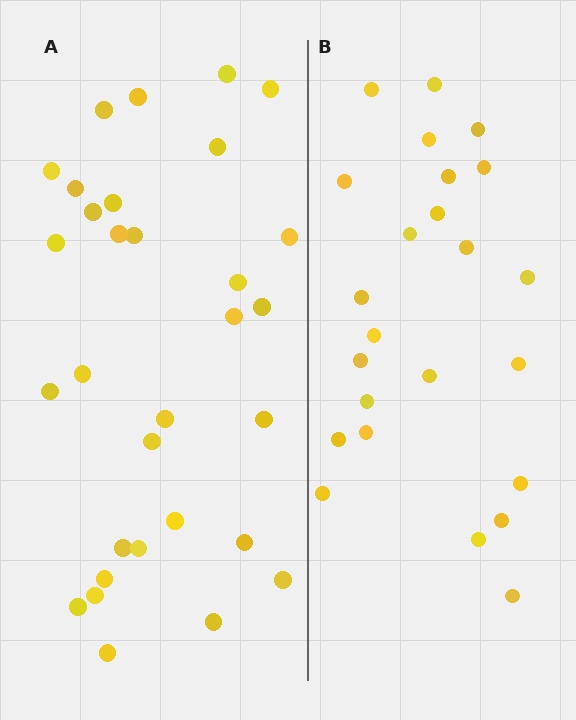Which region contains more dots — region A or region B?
Region A (the left region) has more dots.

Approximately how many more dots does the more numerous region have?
Region A has roughly 8 or so more dots than region B.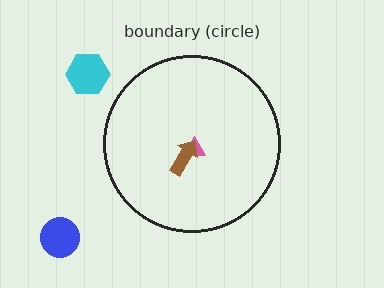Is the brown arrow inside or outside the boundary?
Inside.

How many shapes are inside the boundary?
2 inside, 2 outside.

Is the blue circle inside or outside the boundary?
Outside.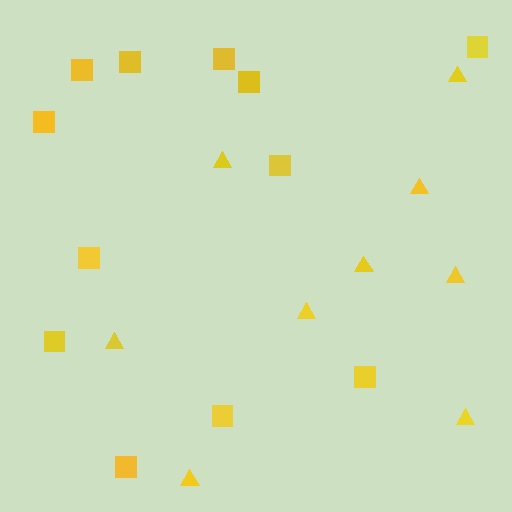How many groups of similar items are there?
There are 2 groups: one group of triangles (9) and one group of squares (12).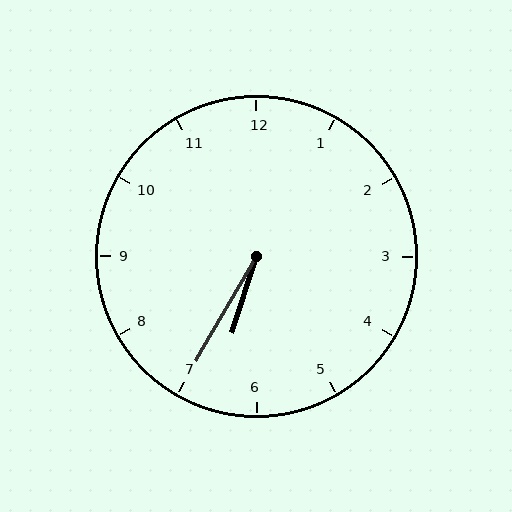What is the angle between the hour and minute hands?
Approximately 12 degrees.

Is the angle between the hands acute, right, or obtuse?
It is acute.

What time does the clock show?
6:35.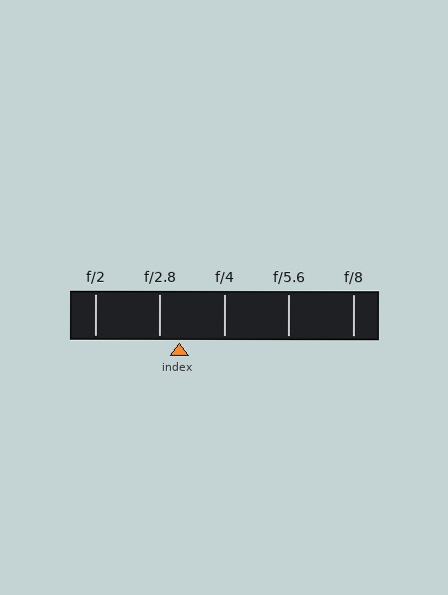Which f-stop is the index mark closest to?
The index mark is closest to f/2.8.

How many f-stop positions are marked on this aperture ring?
There are 5 f-stop positions marked.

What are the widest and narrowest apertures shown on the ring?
The widest aperture shown is f/2 and the narrowest is f/8.